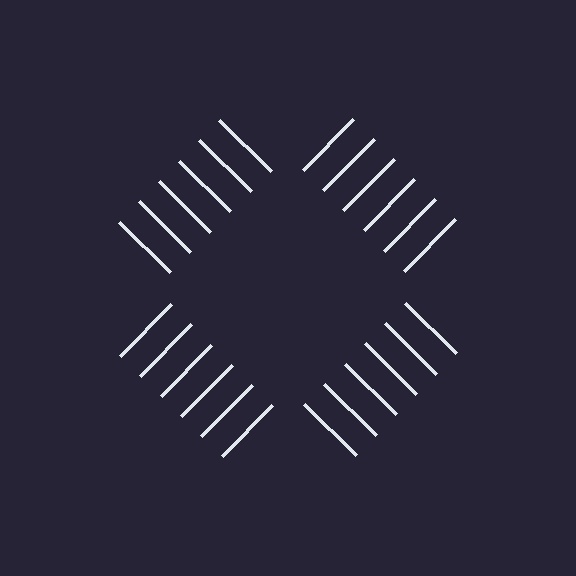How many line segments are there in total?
24 — 6 along each of the 4 edges.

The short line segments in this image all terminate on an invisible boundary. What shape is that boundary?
An illusory square — the line segments terminate on its edges but no continuous stroke is drawn.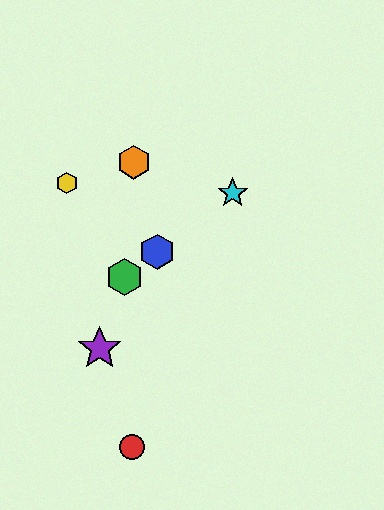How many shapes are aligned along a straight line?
3 shapes (the blue hexagon, the green hexagon, the cyan star) are aligned along a straight line.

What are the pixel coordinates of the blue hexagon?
The blue hexagon is at (157, 252).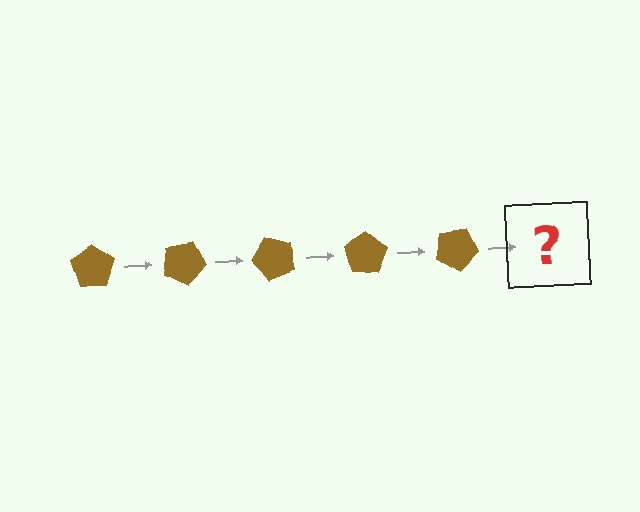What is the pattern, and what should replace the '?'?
The pattern is that the pentagon rotates 25 degrees each step. The '?' should be a brown pentagon rotated 125 degrees.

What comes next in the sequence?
The next element should be a brown pentagon rotated 125 degrees.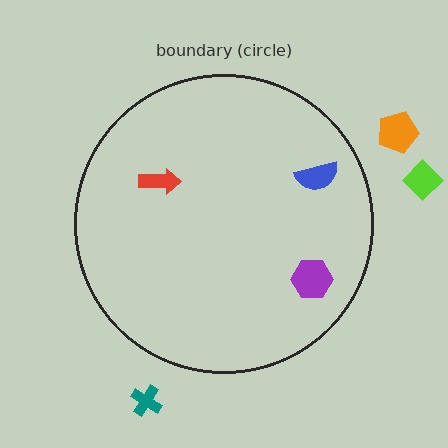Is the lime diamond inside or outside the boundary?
Outside.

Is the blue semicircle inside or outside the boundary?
Inside.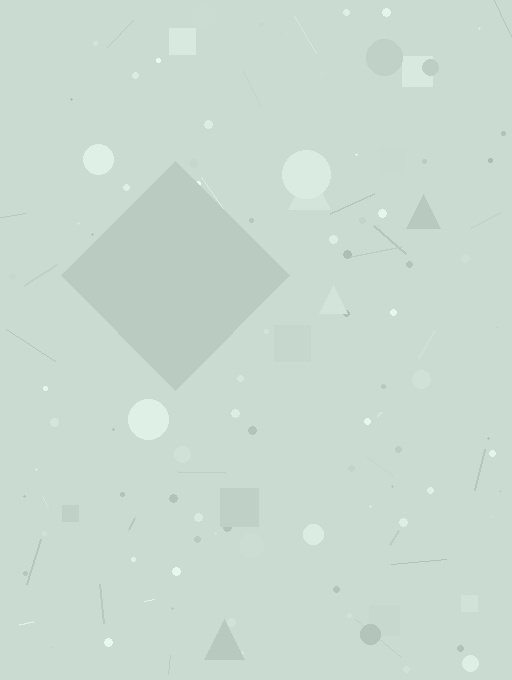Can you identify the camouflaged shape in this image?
The camouflaged shape is a diamond.